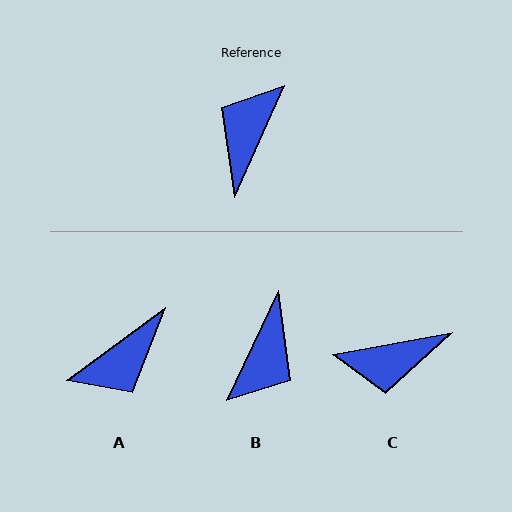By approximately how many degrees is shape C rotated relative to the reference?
Approximately 125 degrees counter-clockwise.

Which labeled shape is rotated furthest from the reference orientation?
B, about 179 degrees away.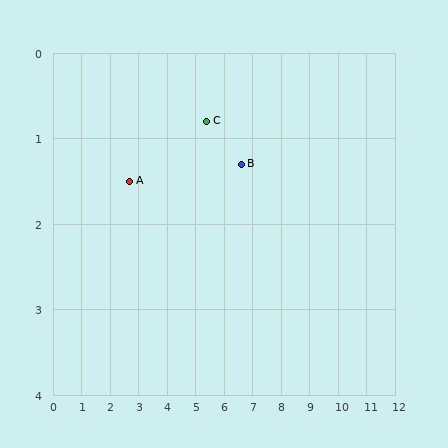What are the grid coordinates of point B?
Point B is at approximately (6.6, 1.3).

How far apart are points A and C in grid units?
Points A and C are about 2.8 grid units apart.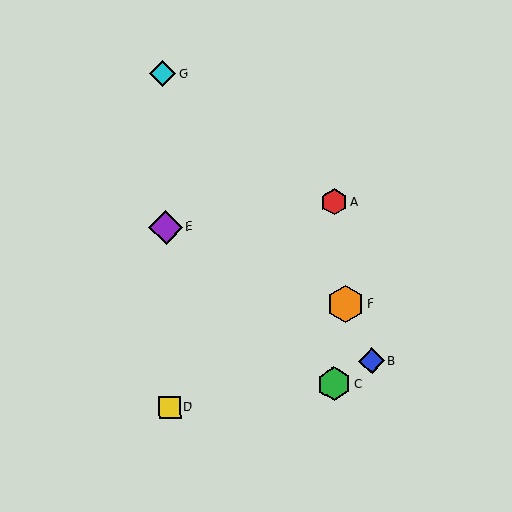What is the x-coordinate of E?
Object E is at x≈166.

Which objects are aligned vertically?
Objects D, E, G are aligned vertically.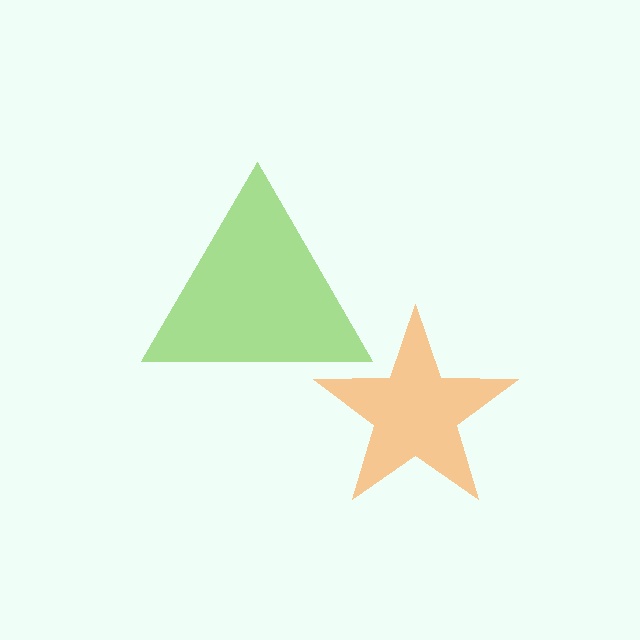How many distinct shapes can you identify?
There are 2 distinct shapes: a lime triangle, an orange star.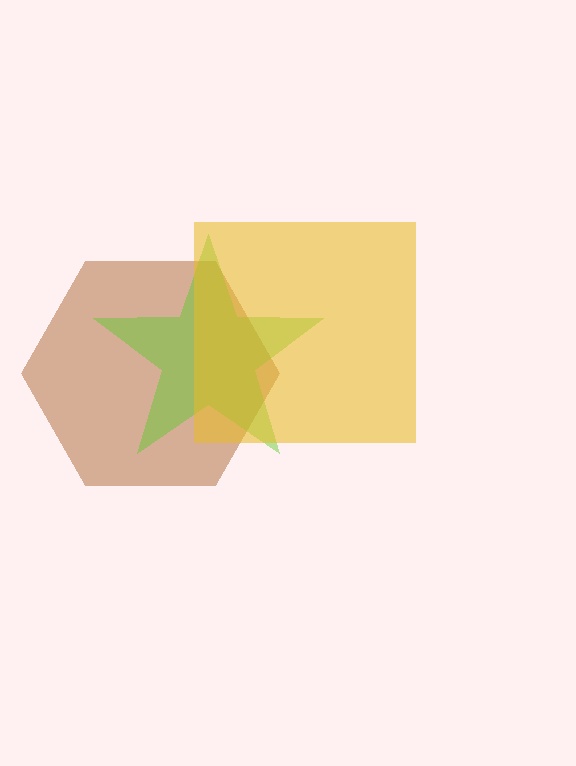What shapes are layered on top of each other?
The layered shapes are: a brown hexagon, a lime star, a yellow square.